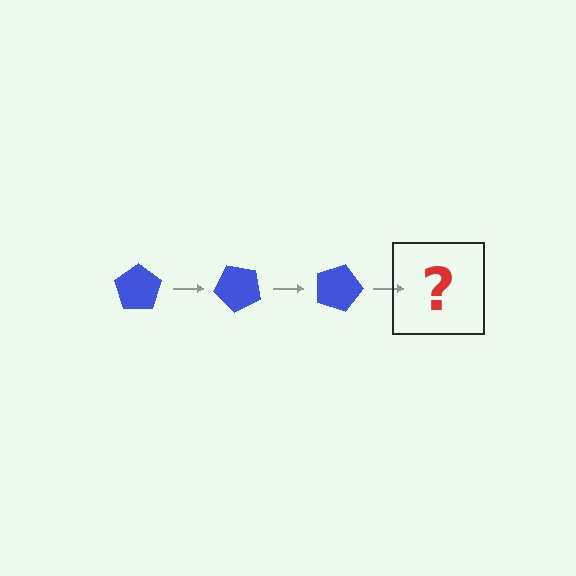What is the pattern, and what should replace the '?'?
The pattern is that the pentagon rotates 45 degrees each step. The '?' should be a blue pentagon rotated 135 degrees.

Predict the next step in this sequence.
The next step is a blue pentagon rotated 135 degrees.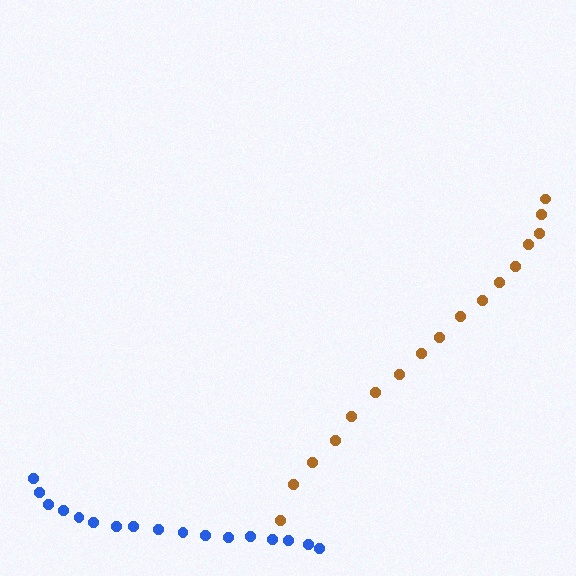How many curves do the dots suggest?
There are 2 distinct paths.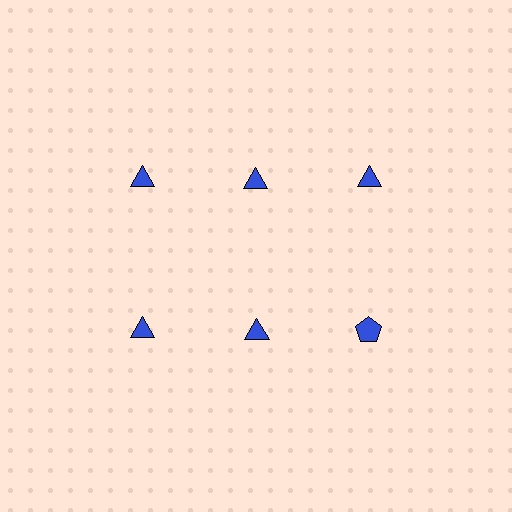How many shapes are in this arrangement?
There are 6 shapes arranged in a grid pattern.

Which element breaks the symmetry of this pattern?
The blue pentagon in the second row, center column breaks the symmetry. All other shapes are blue triangles.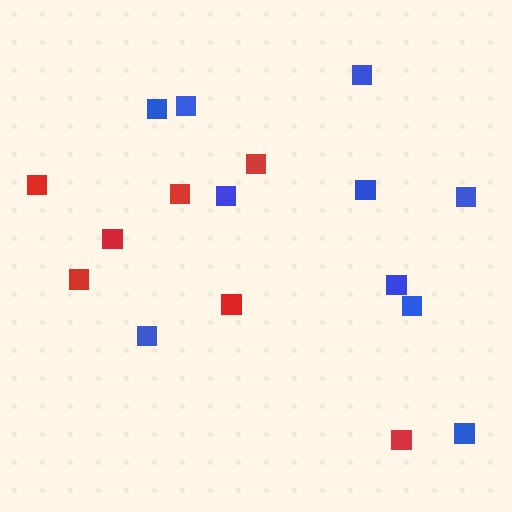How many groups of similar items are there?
There are 2 groups: one group of blue squares (10) and one group of red squares (7).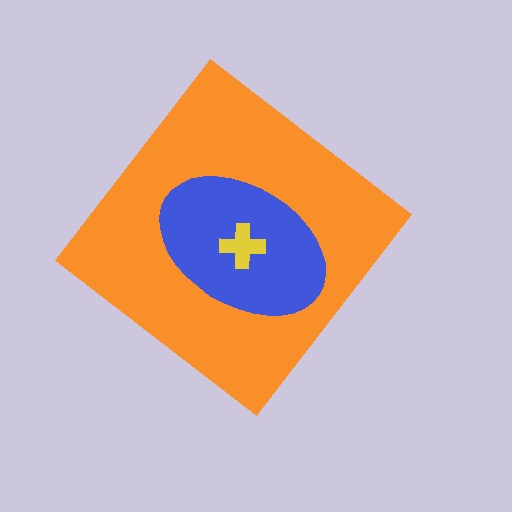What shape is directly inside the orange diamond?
The blue ellipse.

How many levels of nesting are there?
3.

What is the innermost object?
The yellow cross.